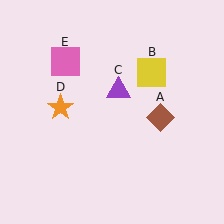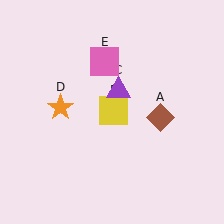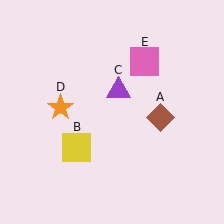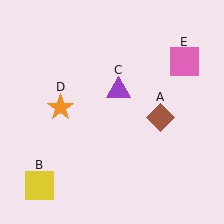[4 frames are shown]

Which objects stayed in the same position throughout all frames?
Brown diamond (object A) and purple triangle (object C) and orange star (object D) remained stationary.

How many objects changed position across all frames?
2 objects changed position: yellow square (object B), pink square (object E).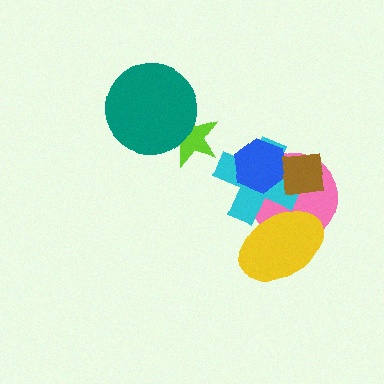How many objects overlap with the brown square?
3 objects overlap with the brown square.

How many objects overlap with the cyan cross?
4 objects overlap with the cyan cross.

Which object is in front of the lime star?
The teal circle is in front of the lime star.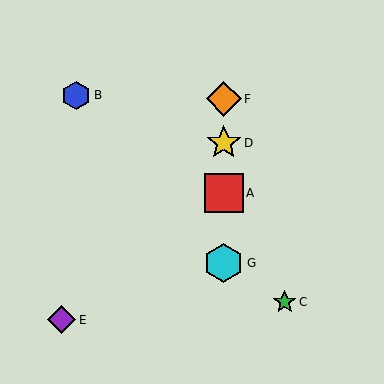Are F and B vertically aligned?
No, F is at x≈224 and B is at x≈76.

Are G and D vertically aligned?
Yes, both are at x≈224.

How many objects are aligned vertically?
4 objects (A, D, F, G) are aligned vertically.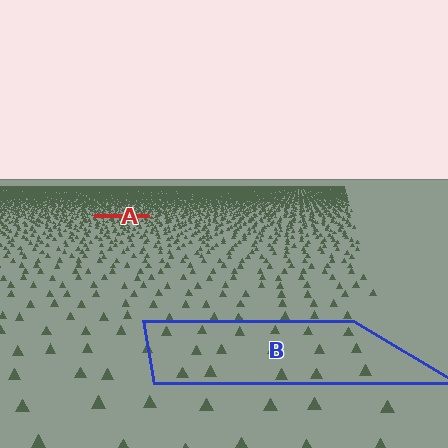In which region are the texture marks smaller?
The texture marks are smaller in region A, because it is farther away.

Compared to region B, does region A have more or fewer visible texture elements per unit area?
Region A has more texture elements per unit area — they are packed more densely because it is farther away.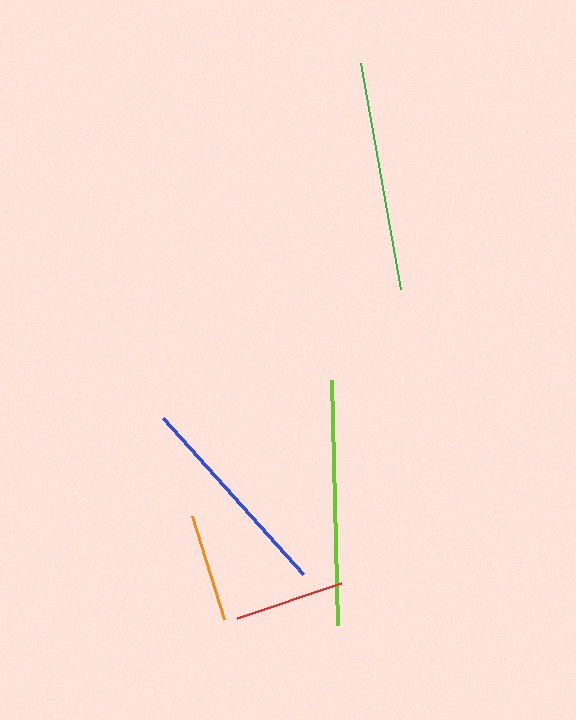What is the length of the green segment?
The green segment is approximately 229 pixels long.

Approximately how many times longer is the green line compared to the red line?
The green line is approximately 2.1 times the length of the red line.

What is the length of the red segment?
The red segment is approximately 109 pixels long.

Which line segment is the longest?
The lime line is the longest at approximately 245 pixels.